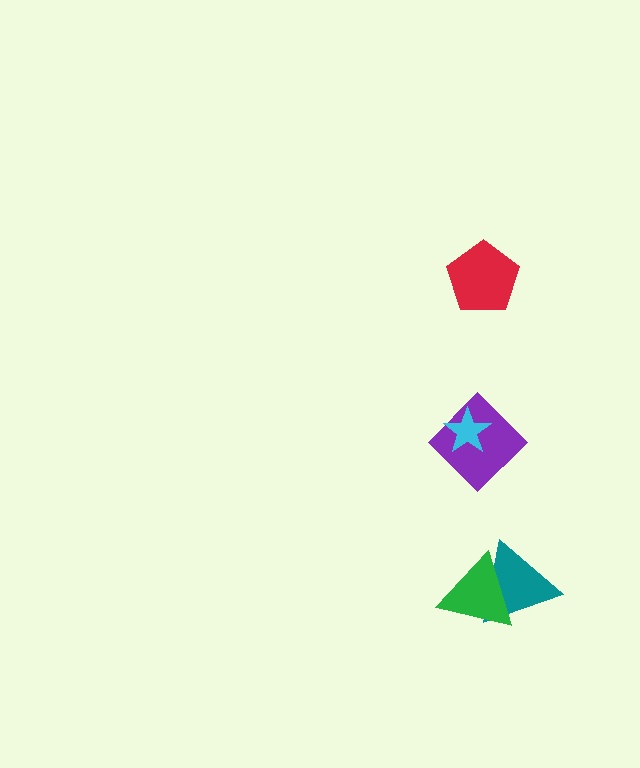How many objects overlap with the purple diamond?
1 object overlaps with the purple diamond.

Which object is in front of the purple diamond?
The cyan star is in front of the purple diamond.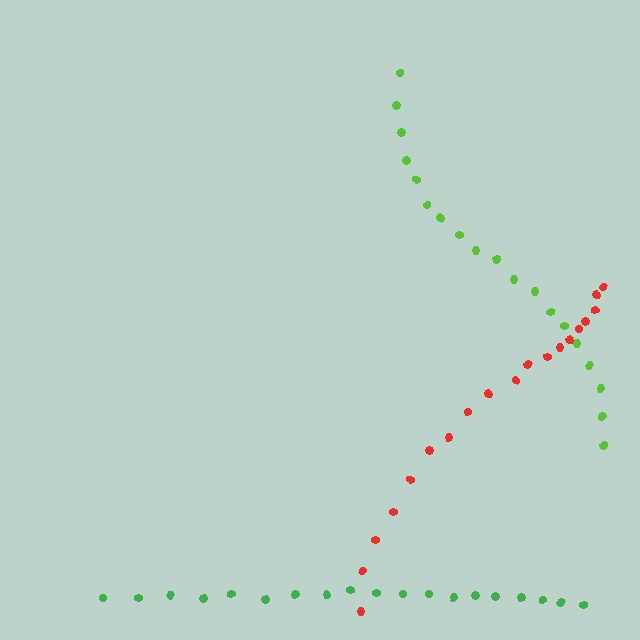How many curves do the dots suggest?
There are 3 distinct paths.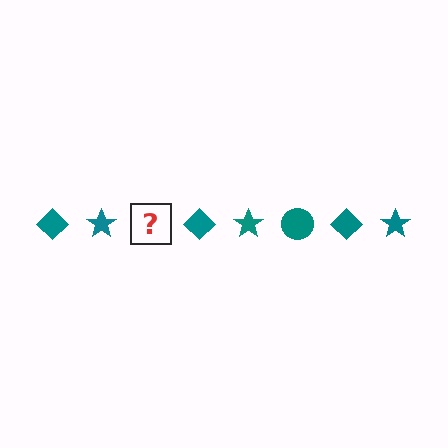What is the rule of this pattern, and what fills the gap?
The rule is that the pattern cycles through diamond, star, circle shapes in teal. The gap should be filled with a teal circle.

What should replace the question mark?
The question mark should be replaced with a teal circle.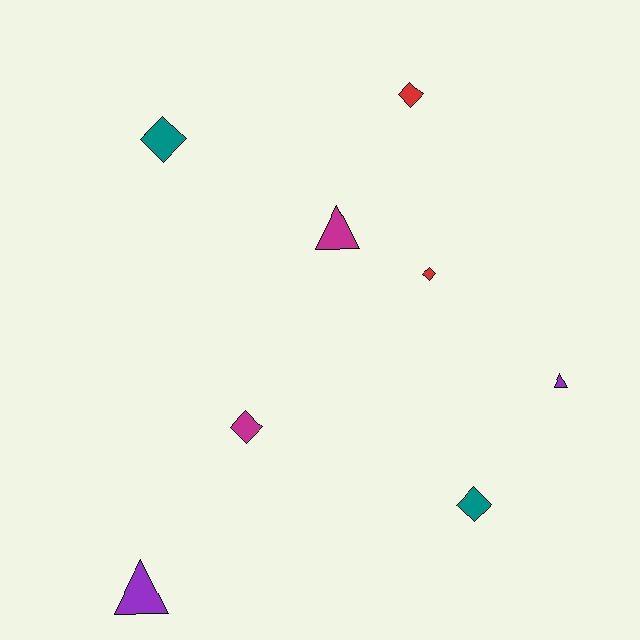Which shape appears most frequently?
Diamond, with 5 objects.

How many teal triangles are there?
There are no teal triangles.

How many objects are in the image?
There are 8 objects.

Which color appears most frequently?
Red, with 2 objects.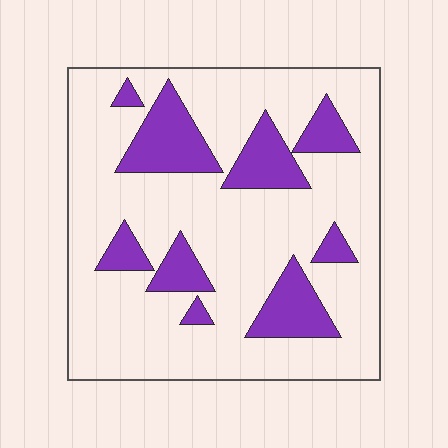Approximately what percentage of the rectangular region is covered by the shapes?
Approximately 20%.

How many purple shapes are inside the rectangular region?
9.